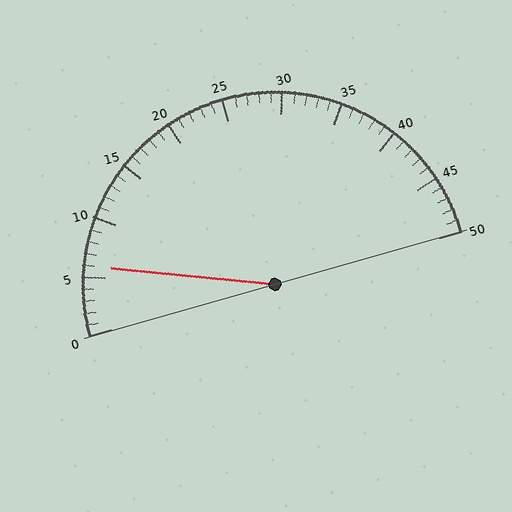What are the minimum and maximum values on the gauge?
The gauge ranges from 0 to 50.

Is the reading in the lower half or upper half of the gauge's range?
The reading is in the lower half of the range (0 to 50).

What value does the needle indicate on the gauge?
The needle indicates approximately 6.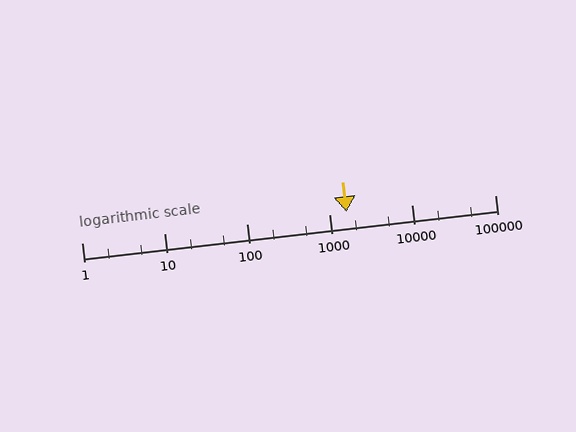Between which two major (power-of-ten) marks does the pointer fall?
The pointer is between 1000 and 10000.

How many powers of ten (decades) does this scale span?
The scale spans 5 decades, from 1 to 100000.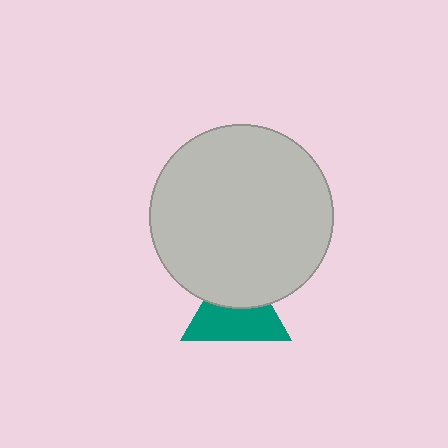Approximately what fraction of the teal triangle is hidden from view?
Roughly 41% of the teal triangle is hidden behind the light gray circle.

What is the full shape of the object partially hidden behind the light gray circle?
The partially hidden object is a teal triangle.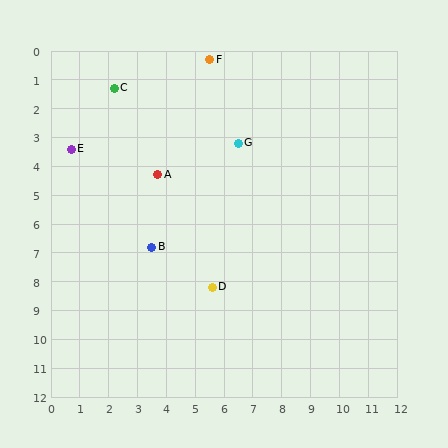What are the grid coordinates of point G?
Point G is at approximately (6.5, 3.2).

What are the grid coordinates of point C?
Point C is at approximately (2.2, 1.3).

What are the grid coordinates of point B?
Point B is at approximately (3.5, 6.8).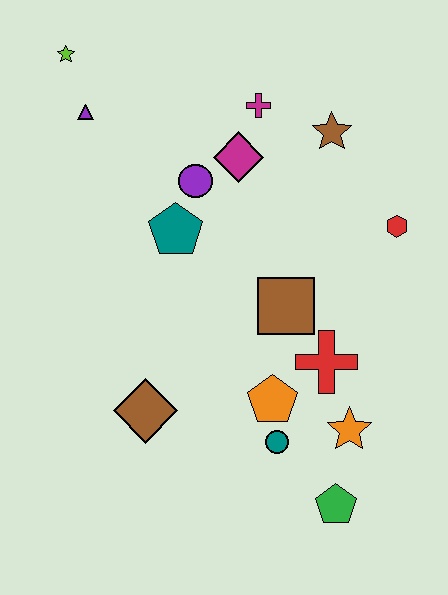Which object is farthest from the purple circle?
The green pentagon is farthest from the purple circle.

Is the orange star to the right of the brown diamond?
Yes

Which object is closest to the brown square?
The red cross is closest to the brown square.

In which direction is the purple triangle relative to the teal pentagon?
The purple triangle is above the teal pentagon.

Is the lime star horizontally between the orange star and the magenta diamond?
No